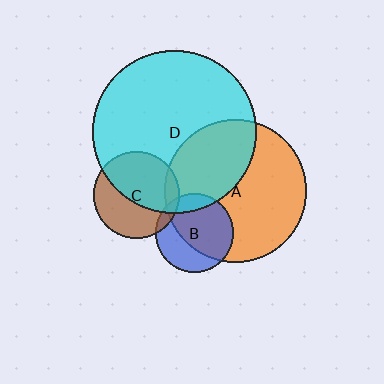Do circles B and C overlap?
Yes.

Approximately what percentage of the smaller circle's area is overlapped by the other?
Approximately 10%.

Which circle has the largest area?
Circle D (cyan).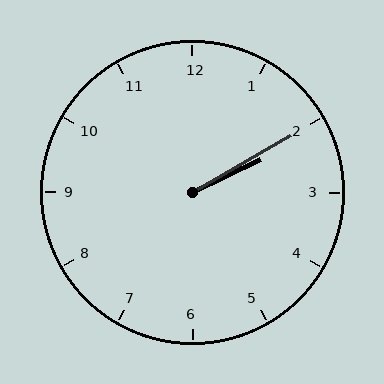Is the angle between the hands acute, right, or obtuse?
It is acute.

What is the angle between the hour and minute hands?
Approximately 5 degrees.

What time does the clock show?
2:10.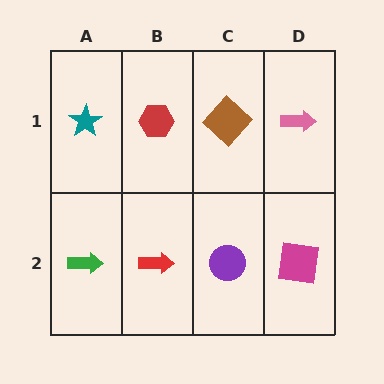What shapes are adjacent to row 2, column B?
A red hexagon (row 1, column B), a green arrow (row 2, column A), a purple circle (row 2, column C).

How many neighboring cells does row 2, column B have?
3.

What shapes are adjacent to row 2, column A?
A teal star (row 1, column A), a red arrow (row 2, column B).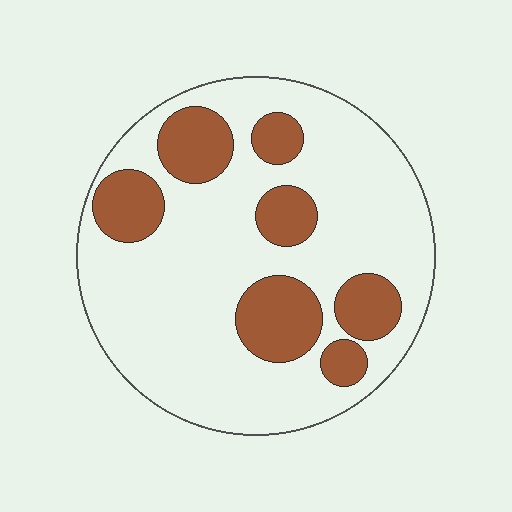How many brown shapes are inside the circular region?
7.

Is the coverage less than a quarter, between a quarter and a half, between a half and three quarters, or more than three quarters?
Between a quarter and a half.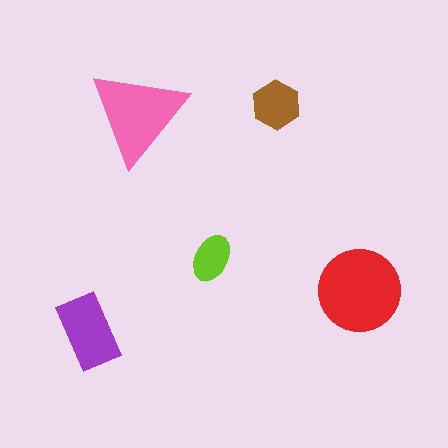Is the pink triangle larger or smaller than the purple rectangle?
Larger.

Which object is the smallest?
The lime ellipse.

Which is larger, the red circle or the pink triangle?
The red circle.